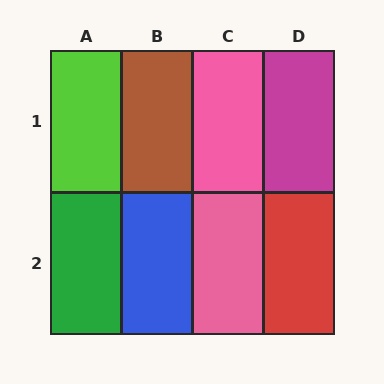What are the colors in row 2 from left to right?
Green, blue, pink, red.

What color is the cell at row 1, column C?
Pink.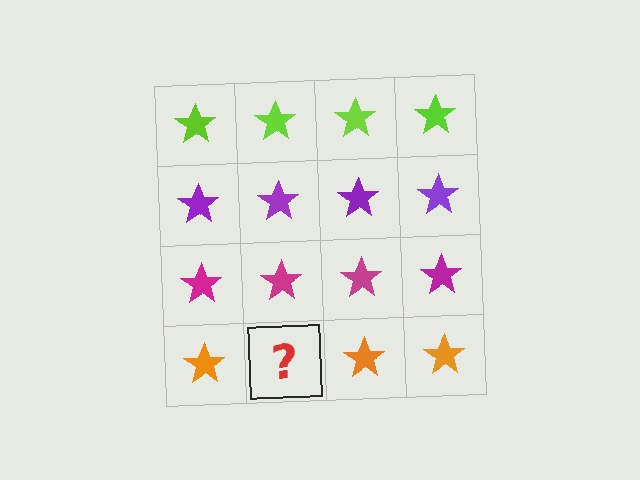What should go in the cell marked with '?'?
The missing cell should contain an orange star.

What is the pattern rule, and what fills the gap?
The rule is that each row has a consistent color. The gap should be filled with an orange star.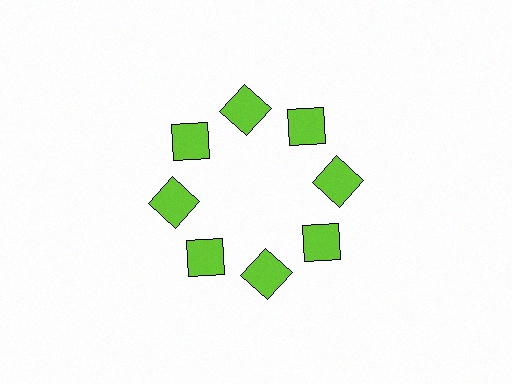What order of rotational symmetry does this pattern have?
This pattern has 8-fold rotational symmetry.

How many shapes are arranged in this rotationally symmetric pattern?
There are 8 shapes, arranged in 8 groups of 1.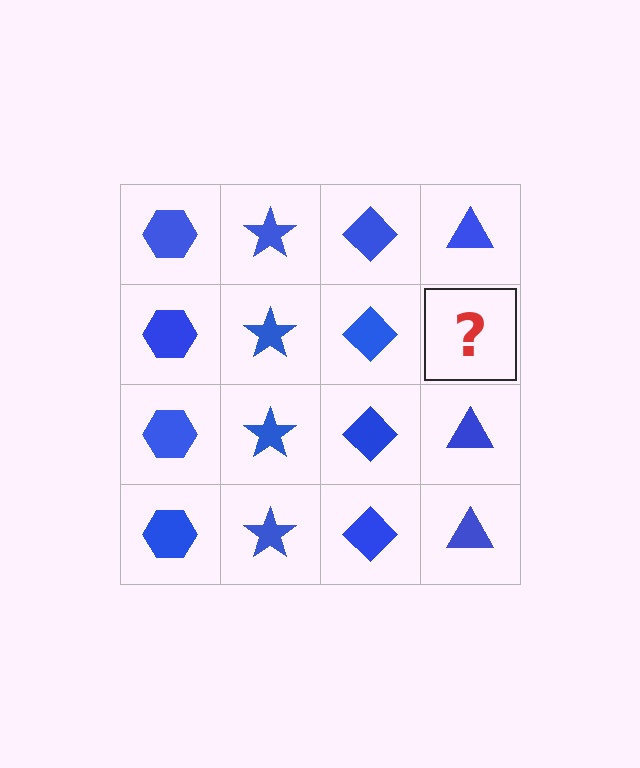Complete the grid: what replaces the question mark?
The question mark should be replaced with a blue triangle.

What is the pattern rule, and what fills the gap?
The rule is that each column has a consistent shape. The gap should be filled with a blue triangle.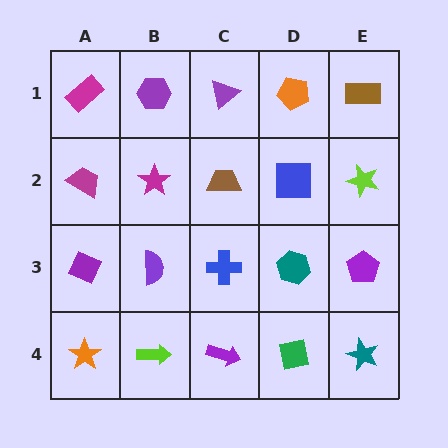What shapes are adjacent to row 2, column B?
A purple hexagon (row 1, column B), a purple semicircle (row 3, column B), a magenta trapezoid (row 2, column A), a brown trapezoid (row 2, column C).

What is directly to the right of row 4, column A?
A lime arrow.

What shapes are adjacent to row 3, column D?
A blue square (row 2, column D), a green square (row 4, column D), a blue cross (row 3, column C), a purple pentagon (row 3, column E).